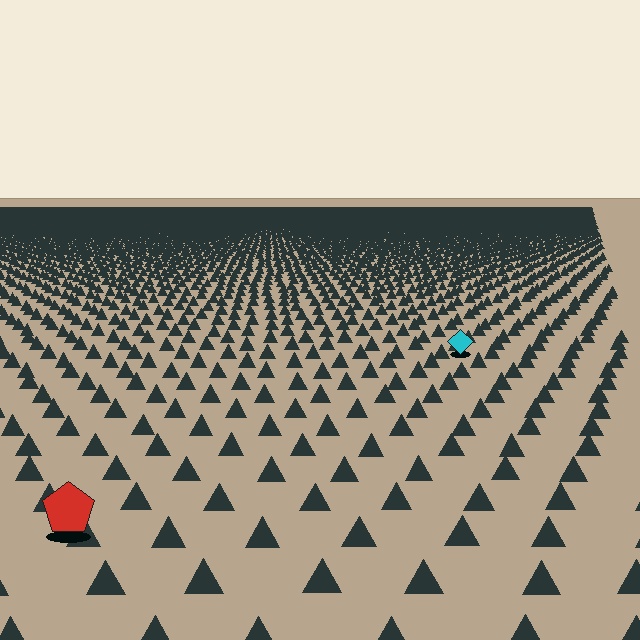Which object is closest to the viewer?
The red pentagon is closest. The texture marks near it are larger and more spread out.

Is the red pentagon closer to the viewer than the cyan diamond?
Yes. The red pentagon is closer — you can tell from the texture gradient: the ground texture is coarser near it.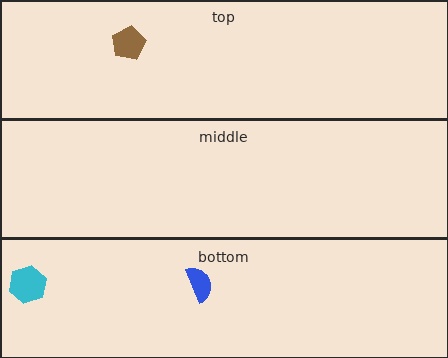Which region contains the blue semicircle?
The bottom region.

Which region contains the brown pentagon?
The top region.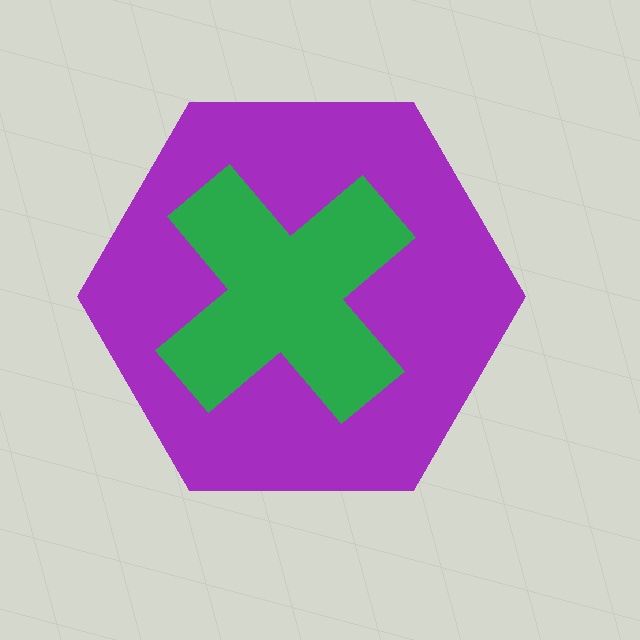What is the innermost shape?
The green cross.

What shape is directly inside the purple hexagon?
The green cross.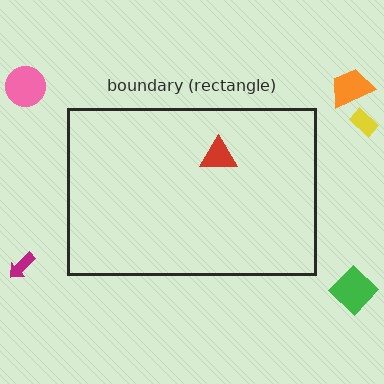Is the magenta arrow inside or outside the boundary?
Outside.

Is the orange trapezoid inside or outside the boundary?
Outside.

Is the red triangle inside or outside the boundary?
Inside.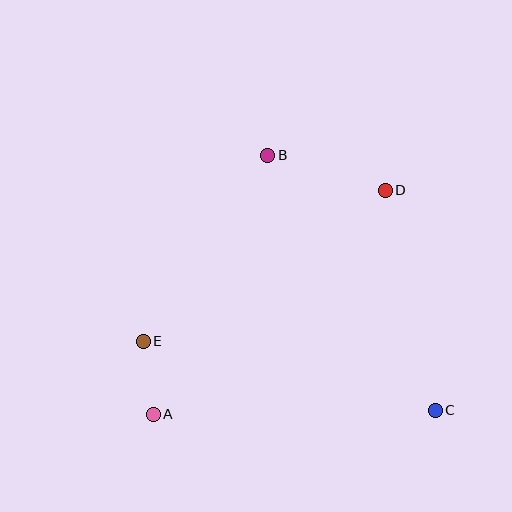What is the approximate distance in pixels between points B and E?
The distance between B and E is approximately 224 pixels.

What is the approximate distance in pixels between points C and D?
The distance between C and D is approximately 226 pixels.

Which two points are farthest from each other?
Points A and D are farthest from each other.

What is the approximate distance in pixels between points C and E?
The distance between C and E is approximately 300 pixels.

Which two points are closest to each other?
Points A and E are closest to each other.